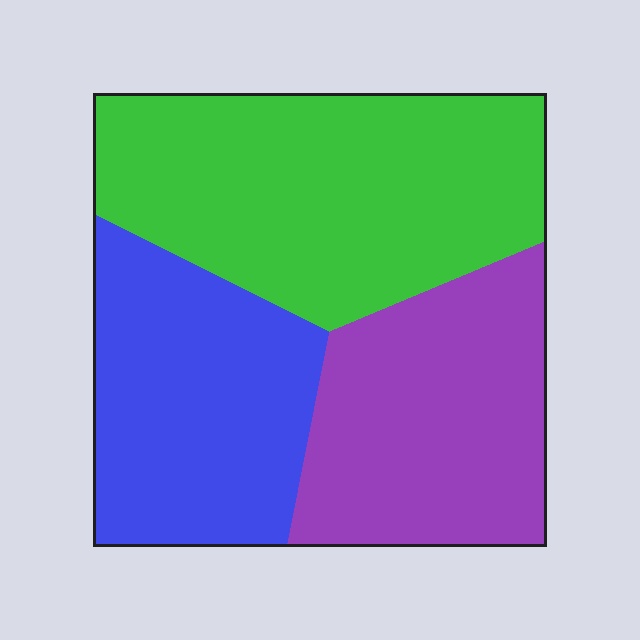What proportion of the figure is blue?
Blue takes up between a quarter and a half of the figure.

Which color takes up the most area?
Green, at roughly 40%.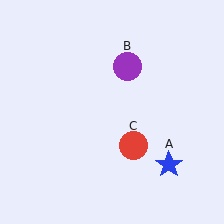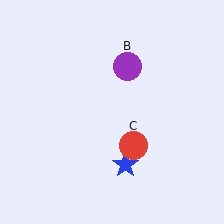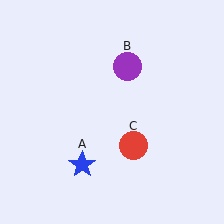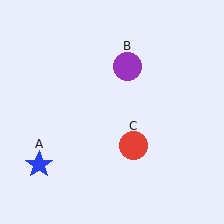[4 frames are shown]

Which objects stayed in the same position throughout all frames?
Purple circle (object B) and red circle (object C) remained stationary.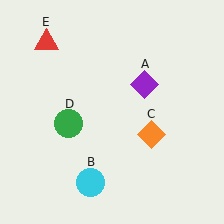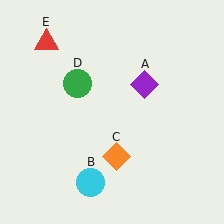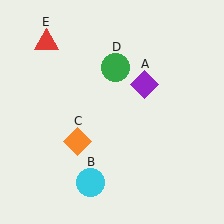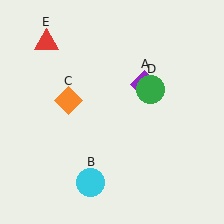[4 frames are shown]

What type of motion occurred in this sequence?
The orange diamond (object C), green circle (object D) rotated clockwise around the center of the scene.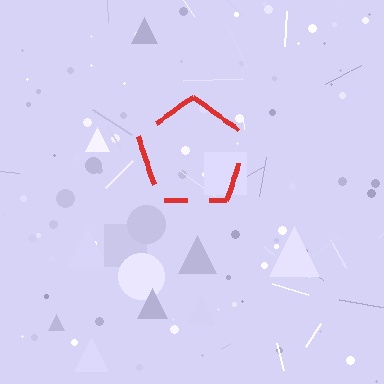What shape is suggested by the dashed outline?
The dashed outline suggests a pentagon.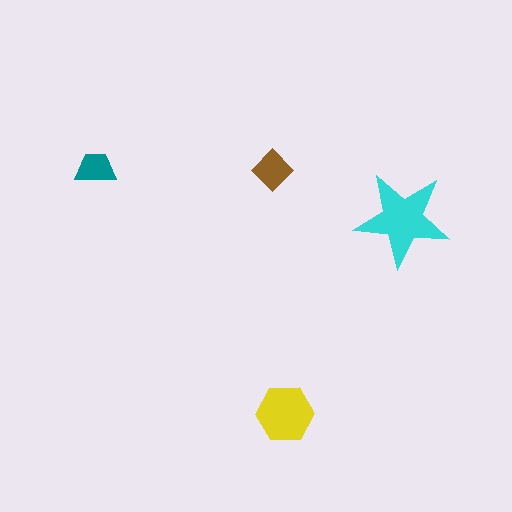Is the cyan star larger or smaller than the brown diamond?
Larger.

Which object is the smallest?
The teal trapezoid.